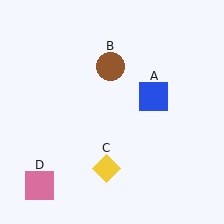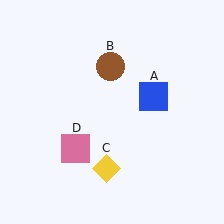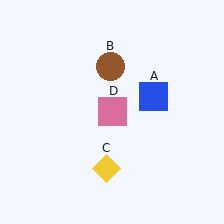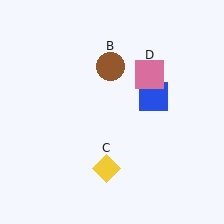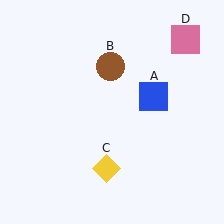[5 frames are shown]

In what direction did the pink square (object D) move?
The pink square (object D) moved up and to the right.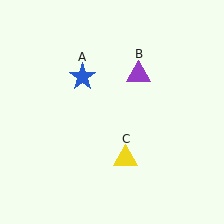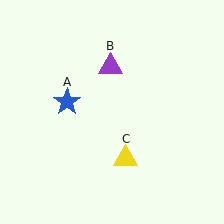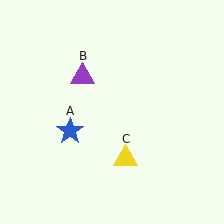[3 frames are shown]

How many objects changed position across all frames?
2 objects changed position: blue star (object A), purple triangle (object B).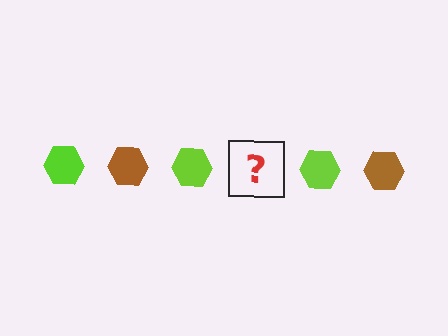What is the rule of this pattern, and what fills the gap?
The rule is that the pattern cycles through lime, brown hexagons. The gap should be filled with a brown hexagon.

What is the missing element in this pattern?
The missing element is a brown hexagon.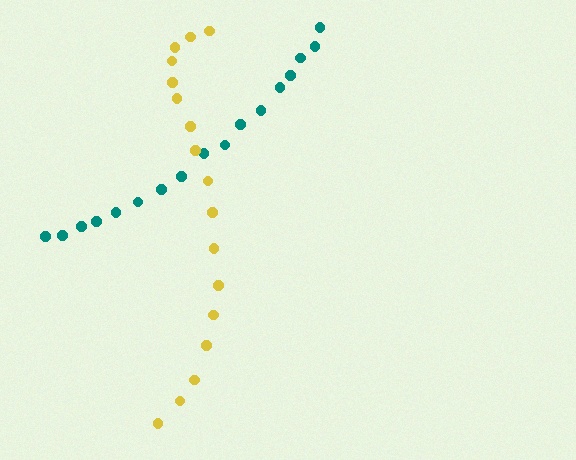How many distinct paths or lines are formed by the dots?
There are 2 distinct paths.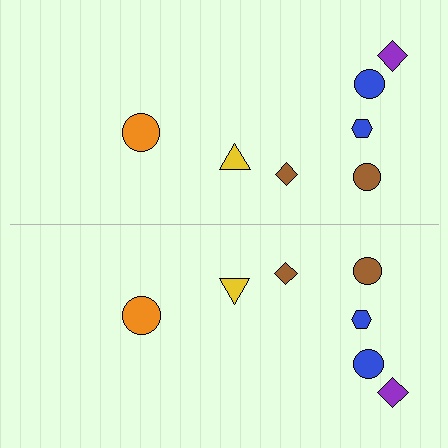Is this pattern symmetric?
Yes, this pattern has bilateral (reflection) symmetry.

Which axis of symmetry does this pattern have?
The pattern has a horizontal axis of symmetry running through the center of the image.